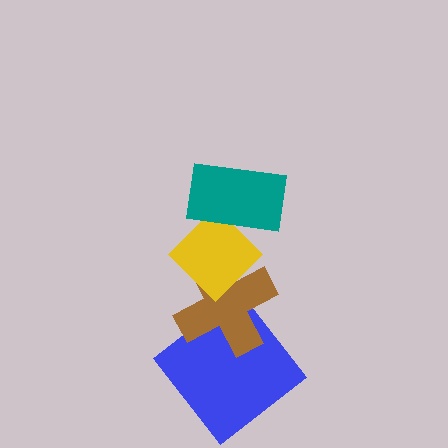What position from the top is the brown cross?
The brown cross is 3rd from the top.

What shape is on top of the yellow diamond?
The teal rectangle is on top of the yellow diamond.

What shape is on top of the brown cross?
The yellow diamond is on top of the brown cross.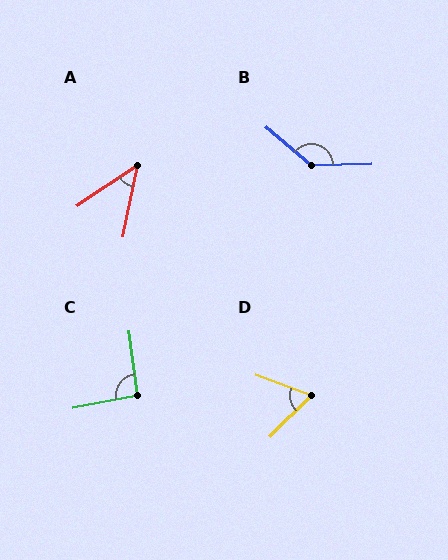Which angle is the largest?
B, at approximately 138 degrees.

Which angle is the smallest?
A, at approximately 44 degrees.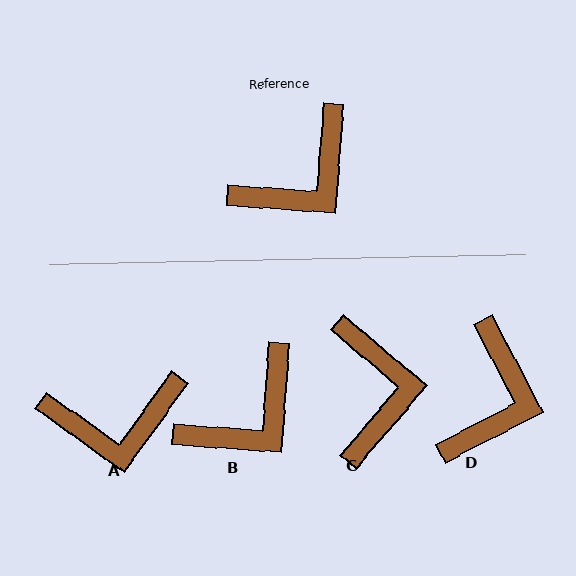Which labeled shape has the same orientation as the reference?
B.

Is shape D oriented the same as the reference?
No, it is off by about 32 degrees.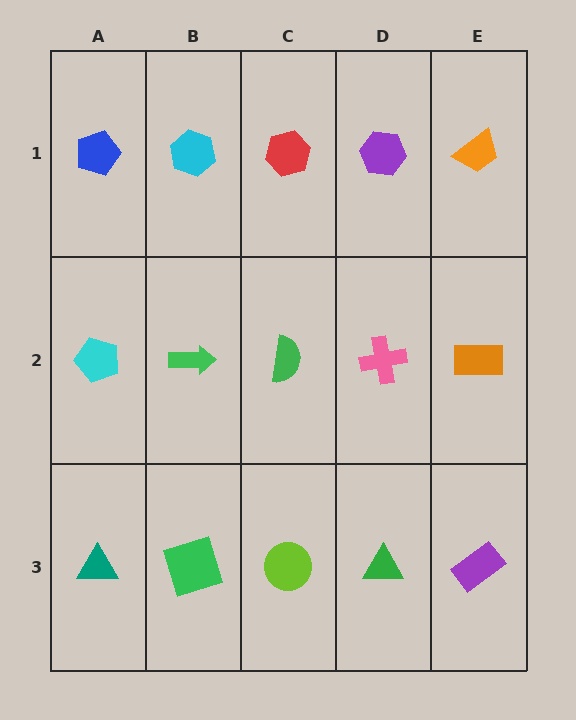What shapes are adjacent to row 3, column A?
A cyan pentagon (row 2, column A), a green square (row 3, column B).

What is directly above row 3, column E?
An orange rectangle.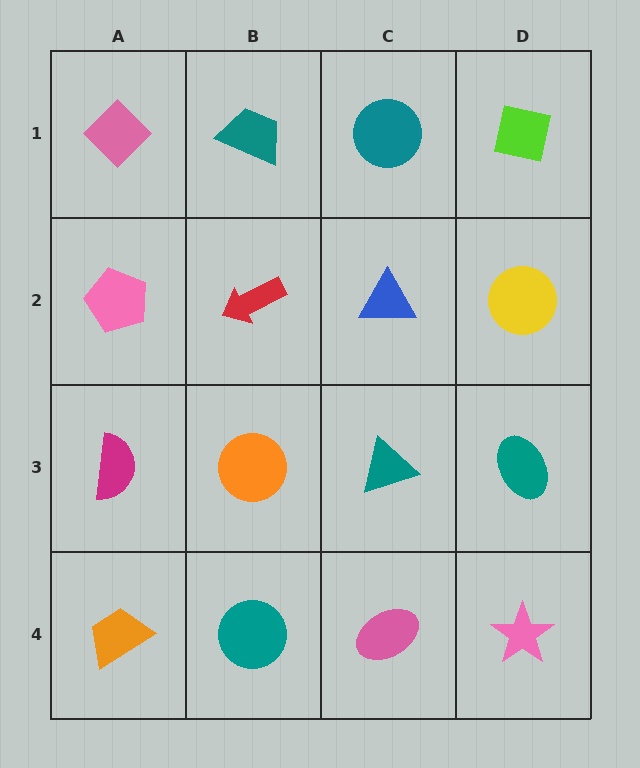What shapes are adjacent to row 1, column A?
A pink pentagon (row 2, column A), a teal trapezoid (row 1, column B).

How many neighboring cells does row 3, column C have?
4.